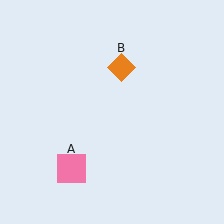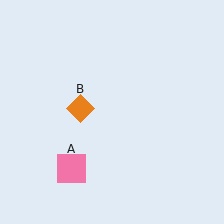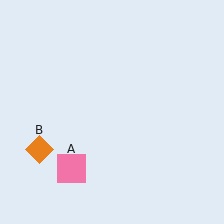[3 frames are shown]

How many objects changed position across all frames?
1 object changed position: orange diamond (object B).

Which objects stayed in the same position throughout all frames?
Pink square (object A) remained stationary.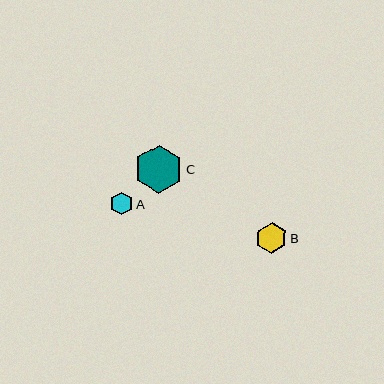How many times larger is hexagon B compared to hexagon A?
Hexagon B is approximately 1.4 times the size of hexagon A.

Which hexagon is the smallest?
Hexagon A is the smallest with a size of approximately 23 pixels.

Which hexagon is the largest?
Hexagon C is the largest with a size of approximately 49 pixels.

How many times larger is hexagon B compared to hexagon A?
Hexagon B is approximately 1.4 times the size of hexagon A.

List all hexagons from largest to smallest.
From largest to smallest: C, B, A.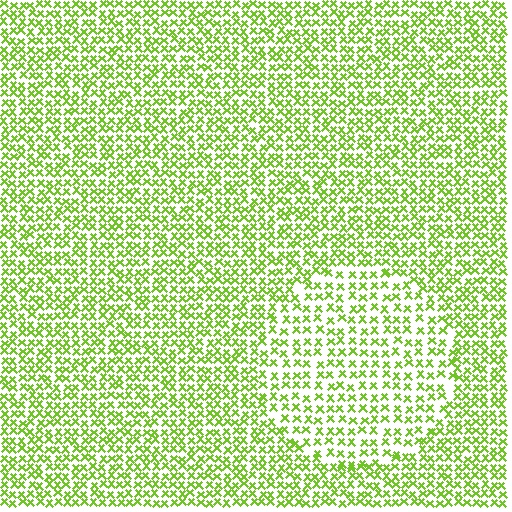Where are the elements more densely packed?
The elements are more densely packed outside the circle boundary.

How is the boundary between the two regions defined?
The boundary is defined by a change in element density (approximately 1.6x ratio). All elements are the same color, size, and shape.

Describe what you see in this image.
The image contains small lime elements arranged at two different densities. A circle-shaped region is visible where the elements are less densely packed than the surrounding area.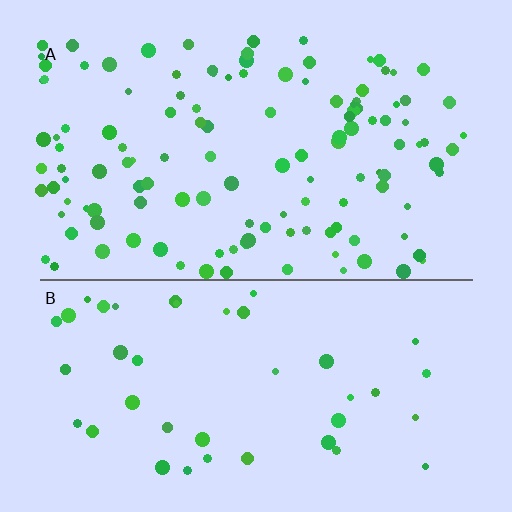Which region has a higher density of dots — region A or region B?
A (the top).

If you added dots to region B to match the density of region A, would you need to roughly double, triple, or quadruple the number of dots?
Approximately triple.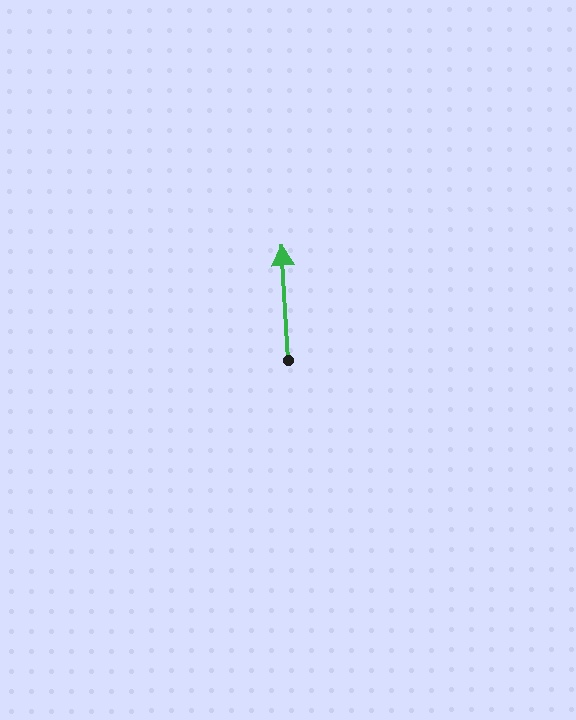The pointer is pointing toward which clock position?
Roughly 12 o'clock.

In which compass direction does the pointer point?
North.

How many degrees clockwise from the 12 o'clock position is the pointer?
Approximately 357 degrees.